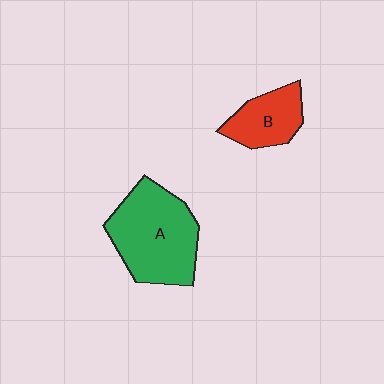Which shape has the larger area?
Shape A (green).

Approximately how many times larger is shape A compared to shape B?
Approximately 2.0 times.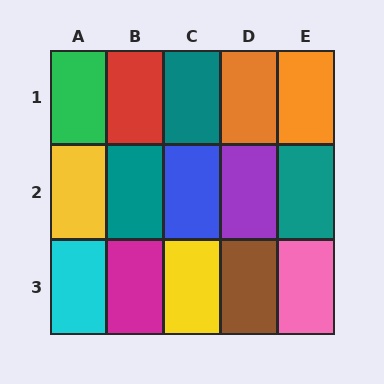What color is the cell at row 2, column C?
Blue.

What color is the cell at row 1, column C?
Teal.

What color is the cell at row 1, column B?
Red.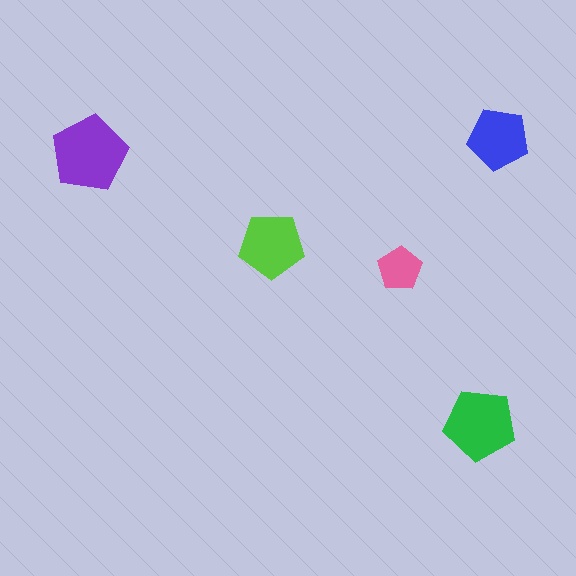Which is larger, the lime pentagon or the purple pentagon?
The purple one.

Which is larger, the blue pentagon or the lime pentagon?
The lime one.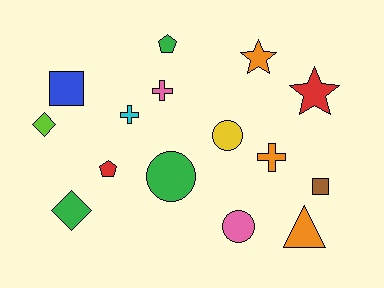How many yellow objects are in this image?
There is 1 yellow object.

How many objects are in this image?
There are 15 objects.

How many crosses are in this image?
There are 3 crosses.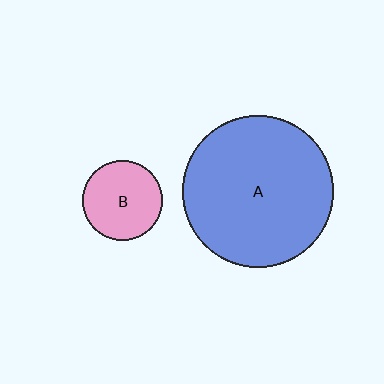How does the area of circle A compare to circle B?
Approximately 3.6 times.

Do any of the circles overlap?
No, none of the circles overlap.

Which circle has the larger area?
Circle A (blue).